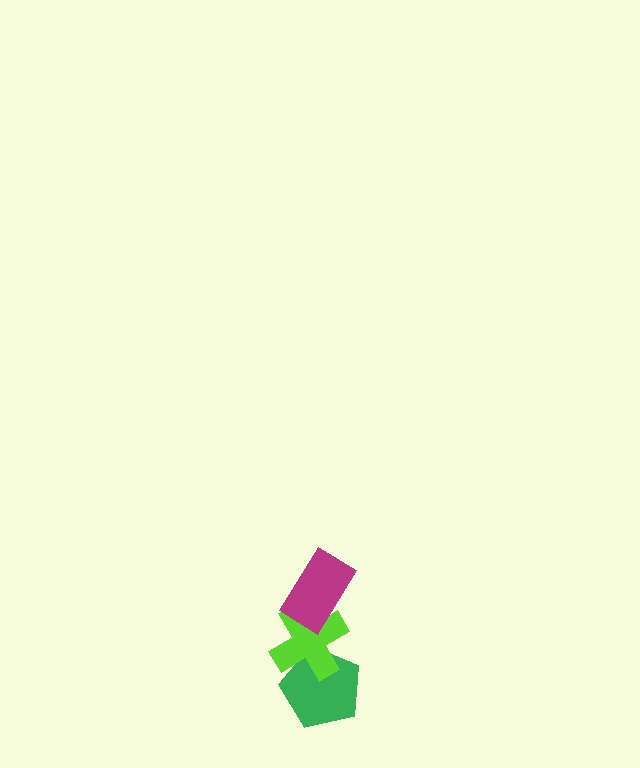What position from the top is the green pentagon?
The green pentagon is 3rd from the top.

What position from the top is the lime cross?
The lime cross is 2nd from the top.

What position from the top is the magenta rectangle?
The magenta rectangle is 1st from the top.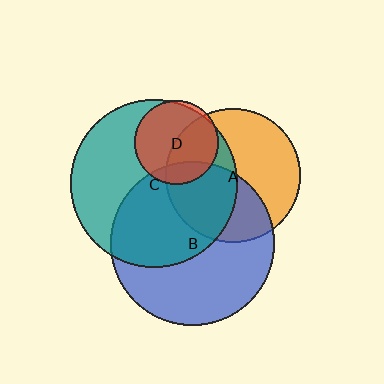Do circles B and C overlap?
Yes.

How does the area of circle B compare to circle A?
Approximately 1.5 times.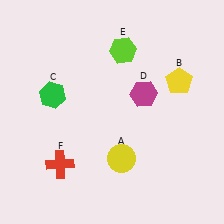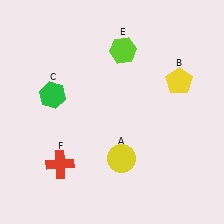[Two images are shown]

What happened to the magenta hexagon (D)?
The magenta hexagon (D) was removed in Image 2. It was in the top-right area of Image 1.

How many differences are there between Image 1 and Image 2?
There is 1 difference between the two images.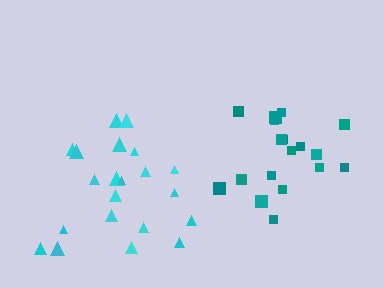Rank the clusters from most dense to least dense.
teal, cyan.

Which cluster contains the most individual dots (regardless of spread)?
Cyan (21).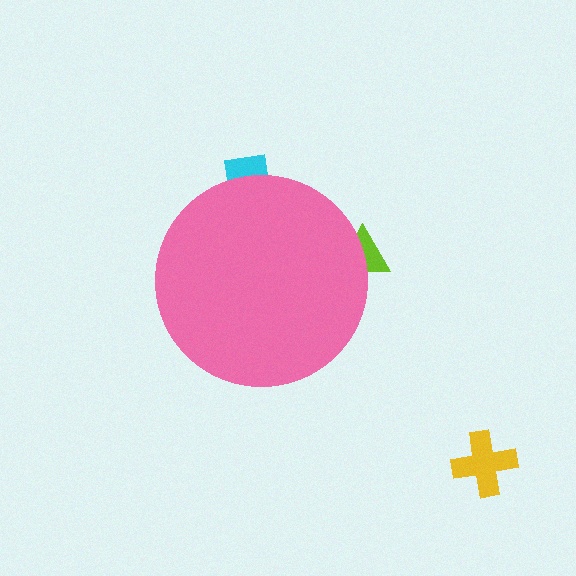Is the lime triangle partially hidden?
Yes, the lime triangle is partially hidden behind the pink circle.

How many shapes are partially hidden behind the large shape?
2 shapes are partially hidden.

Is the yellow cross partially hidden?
No, the yellow cross is fully visible.